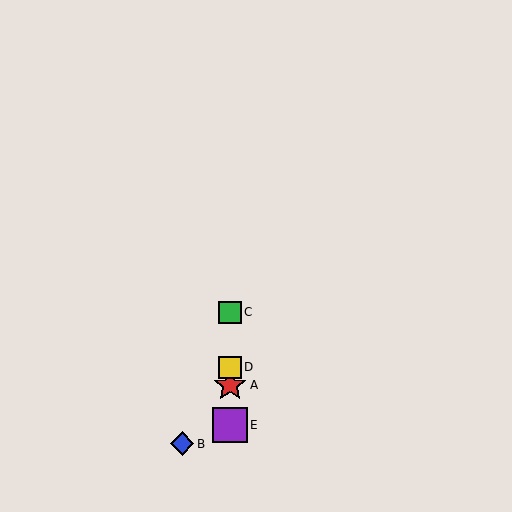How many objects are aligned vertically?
4 objects (A, C, D, E) are aligned vertically.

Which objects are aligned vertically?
Objects A, C, D, E are aligned vertically.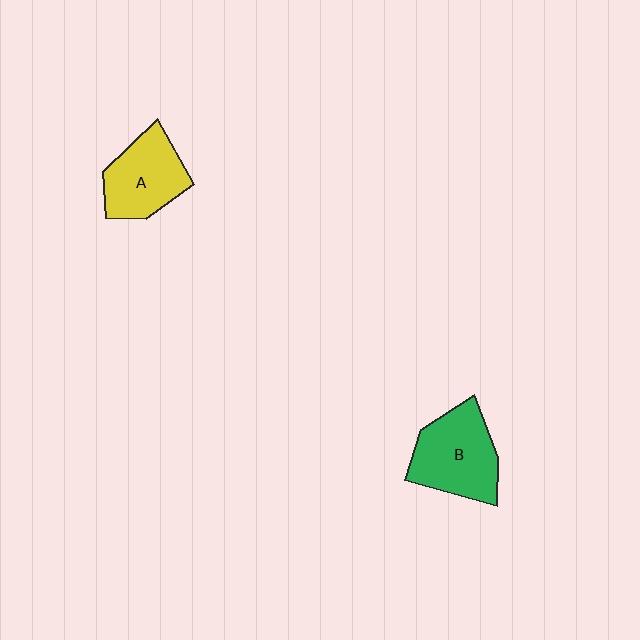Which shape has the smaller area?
Shape A (yellow).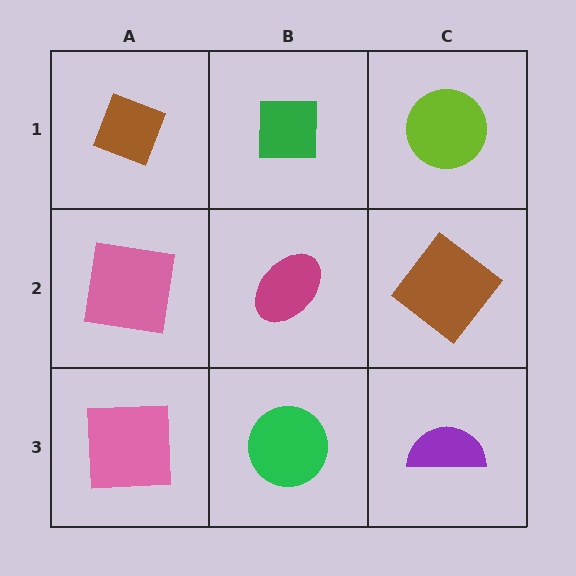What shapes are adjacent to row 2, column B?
A green square (row 1, column B), a green circle (row 3, column B), a pink square (row 2, column A), a brown diamond (row 2, column C).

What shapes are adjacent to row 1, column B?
A magenta ellipse (row 2, column B), a brown diamond (row 1, column A), a lime circle (row 1, column C).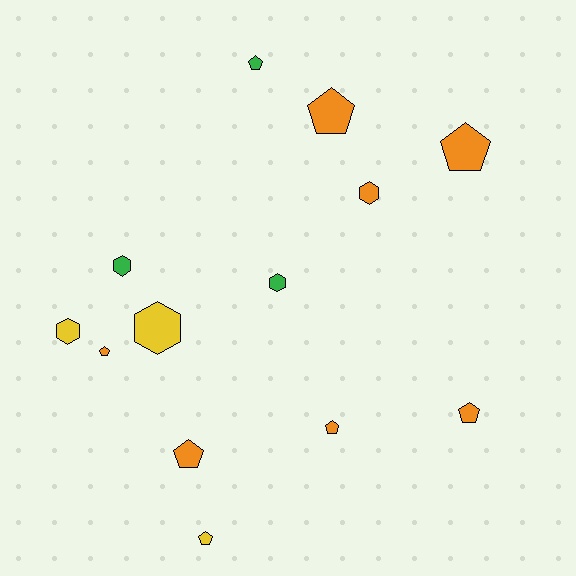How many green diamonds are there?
There are no green diamonds.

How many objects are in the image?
There are 13 objects.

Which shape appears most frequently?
Pentagon, with 8 objects.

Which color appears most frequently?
Orange, with 7 objects.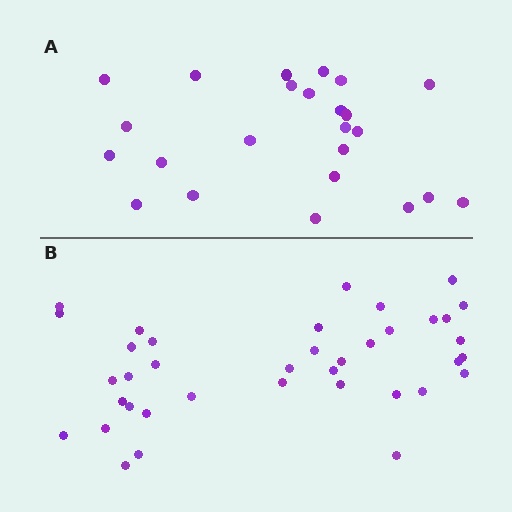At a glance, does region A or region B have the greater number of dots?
Region B (the bottom region) has more dots.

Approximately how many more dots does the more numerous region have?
Region B has approximately 15 more dots than region A.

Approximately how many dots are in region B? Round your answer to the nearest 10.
About 40 dots. (The exact count is 38, which rounds to 40.)